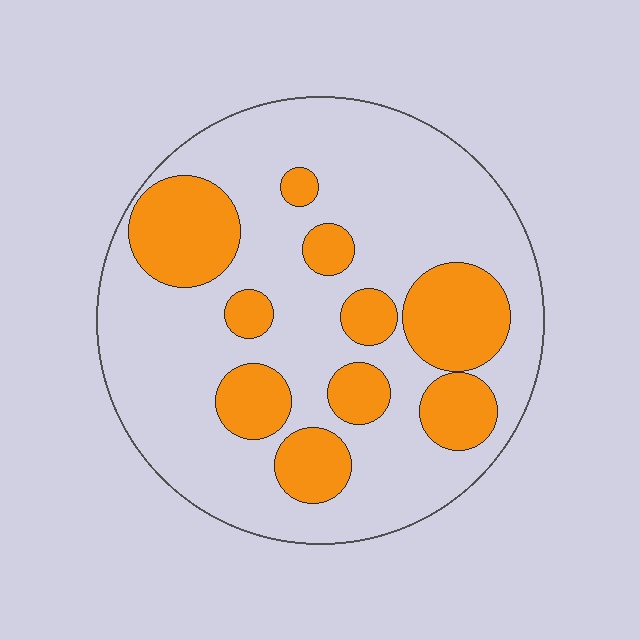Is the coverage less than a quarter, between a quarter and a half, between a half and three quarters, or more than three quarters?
Between a quarter and a half.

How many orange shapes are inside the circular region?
10.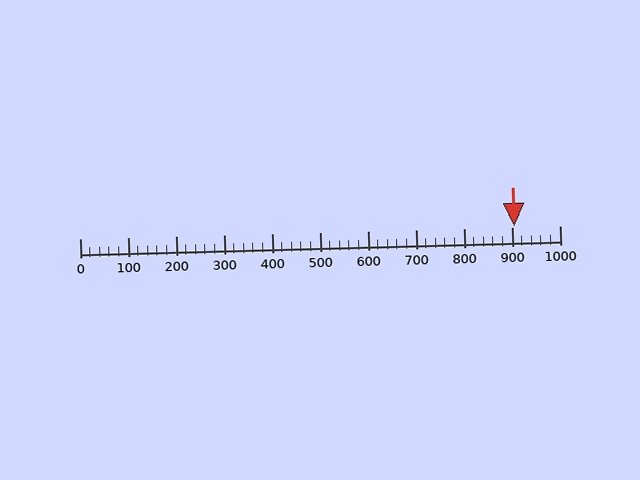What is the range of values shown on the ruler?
The ruler shows values from 0 to 1000.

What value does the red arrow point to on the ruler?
The red arrow points to approximately 906.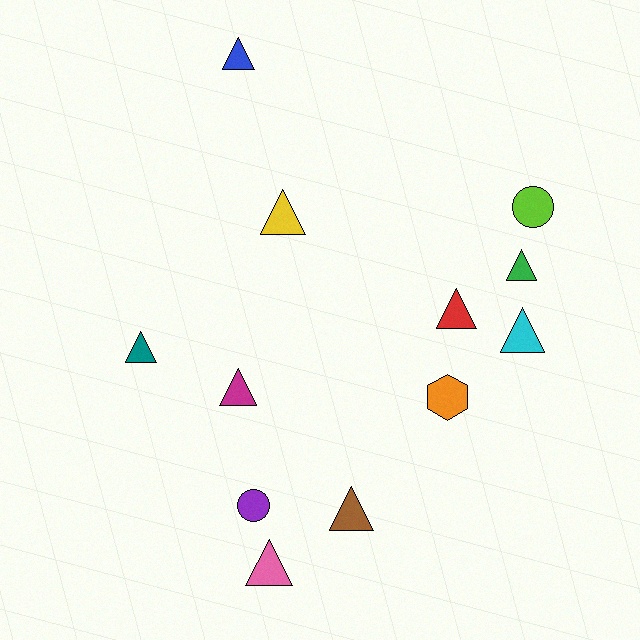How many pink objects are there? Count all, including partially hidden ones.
There is 1 pink object.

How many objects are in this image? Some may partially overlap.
There are 12 objects.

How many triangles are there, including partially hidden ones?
There are 9 triangles.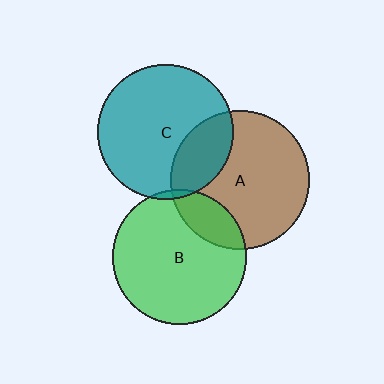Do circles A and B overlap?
Yes.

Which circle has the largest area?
Circle A (brown).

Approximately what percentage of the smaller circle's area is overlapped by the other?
Approximately 20%.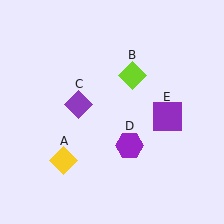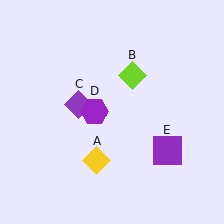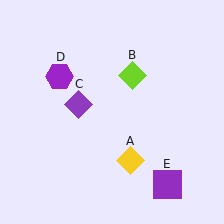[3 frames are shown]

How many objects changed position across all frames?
3 objects changed position: yellow diamond (object A), purple hexagon (object D), purple square (object E).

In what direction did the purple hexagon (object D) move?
The purple hexagon (object D) moved up and to the left.